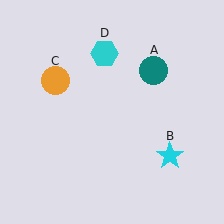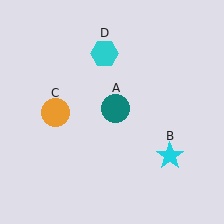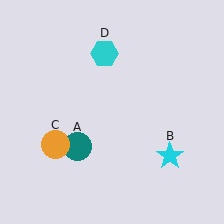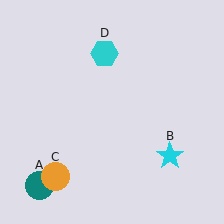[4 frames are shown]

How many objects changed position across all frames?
2 objects changed position: teal circle (object A), orange circle (object C).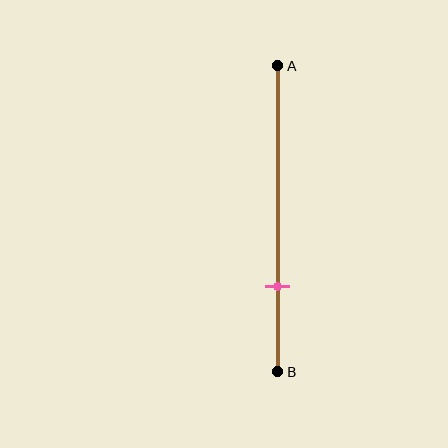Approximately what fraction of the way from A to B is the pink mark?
The pink mark is approximately 70% of the way from A to B.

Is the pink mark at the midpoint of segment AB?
No, the mark is at about 70% from A, not at the 50% midpoint.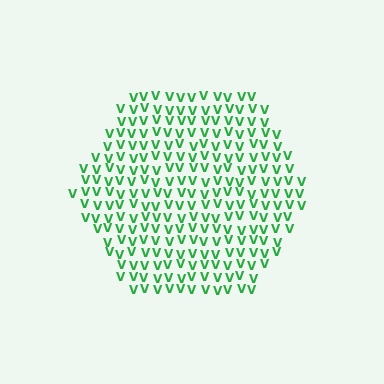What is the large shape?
The large shape is a hexagon.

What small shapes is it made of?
It is made of small letter V's.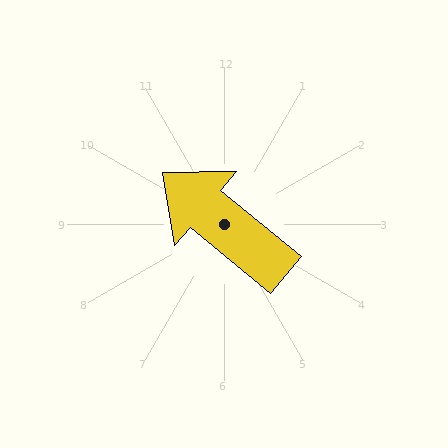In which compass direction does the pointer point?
Northwest.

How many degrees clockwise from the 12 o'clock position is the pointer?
Approximately 310 degrees.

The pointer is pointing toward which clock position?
Roughly 10 o'clock.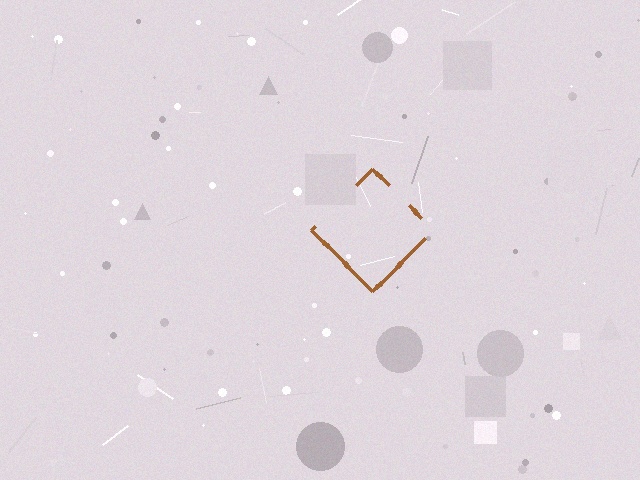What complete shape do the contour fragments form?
The contour fragments form a diamond.